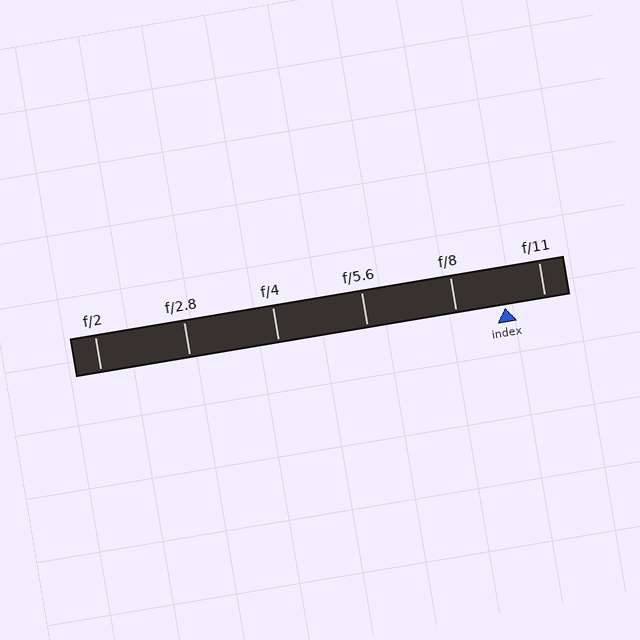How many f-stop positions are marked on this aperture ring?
There are 6 f-stop positions marked.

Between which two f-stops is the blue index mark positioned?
The index mark is between f/8 and f/11.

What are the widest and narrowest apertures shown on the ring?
The widest aperture shown is f/2 and the narrowest is f/11.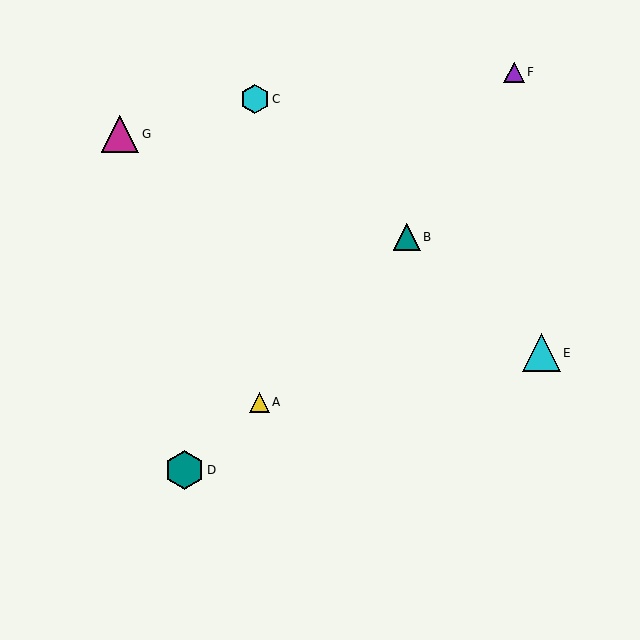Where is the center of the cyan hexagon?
The center of the cyan hexagon is at (255, 99).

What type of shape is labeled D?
Shape D is a teal hexagon.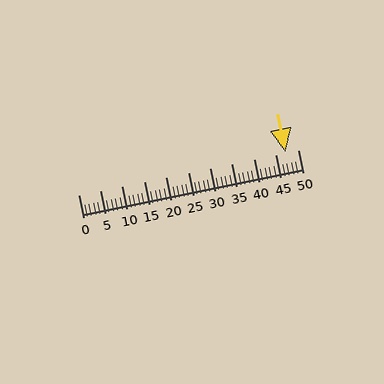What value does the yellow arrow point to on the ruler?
The yellow arrow points to approximately 47.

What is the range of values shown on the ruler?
The ruler shows values from 0 to 50.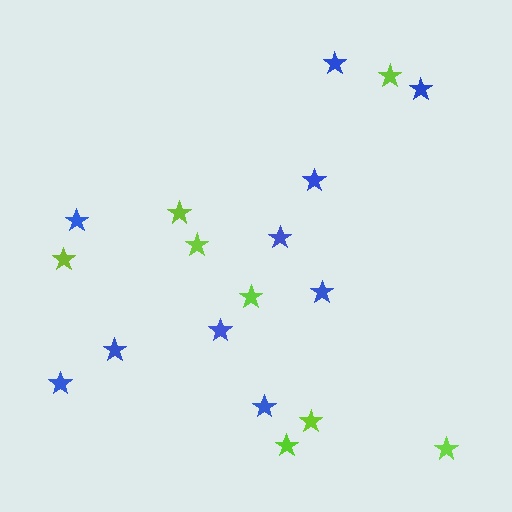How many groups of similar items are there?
There are 2 groups: one group of blue stars (10) and one group of lime stars (8).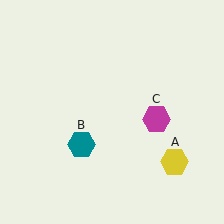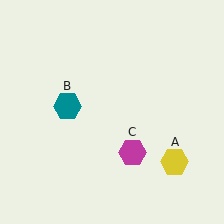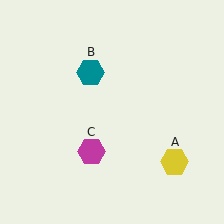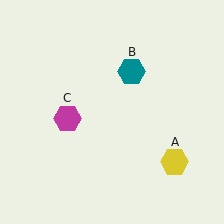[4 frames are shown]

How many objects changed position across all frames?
2 objects changed position: teal hexagon (object B), magenta hexagon (object C).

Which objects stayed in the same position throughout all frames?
Yellow hexagon (object A) remained stationary.